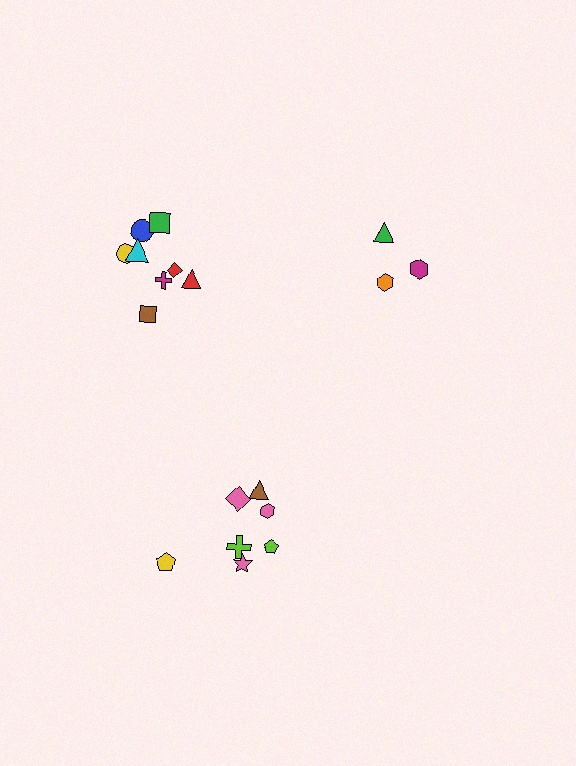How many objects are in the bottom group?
There are 7 objects.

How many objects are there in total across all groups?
There are 18 objects.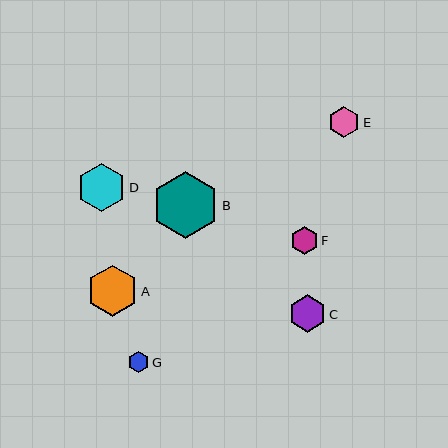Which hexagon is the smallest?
Hexagon G is the smallest with a size of approximately 21 pixels.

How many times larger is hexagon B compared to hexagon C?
Hexagon B is approximately 1.8 times the size of hexagon C.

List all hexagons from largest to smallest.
From largest to smallest: B, A, D, C, E, F, G.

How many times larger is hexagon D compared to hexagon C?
Hexagon D is approximately 1.3 times the size of hexagon C.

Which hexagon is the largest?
Hexagon B is the largest with a size of approximately 67 pixels.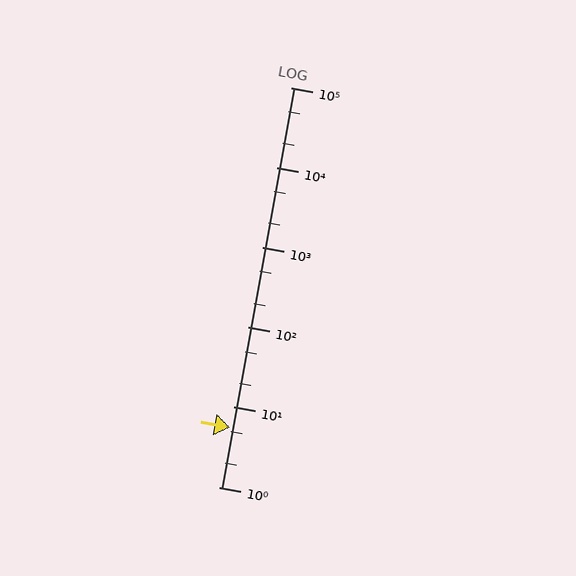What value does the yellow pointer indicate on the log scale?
The pointer indicates approximately 5.5.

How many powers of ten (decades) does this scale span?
The scale spans 5 decades, from 1 to 100000.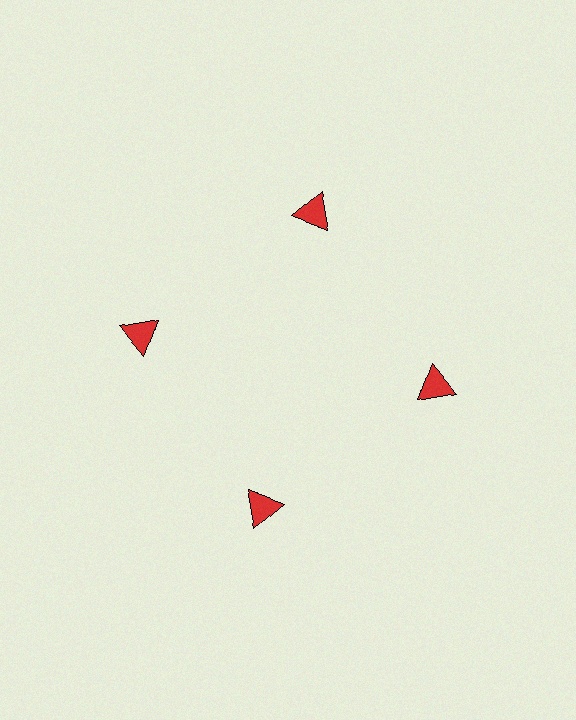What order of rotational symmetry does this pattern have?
This pattern has 4-fold rotational symmetry.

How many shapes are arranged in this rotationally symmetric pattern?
There are 4 shapes, arranged in 4 groups of 1.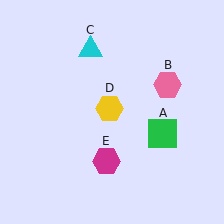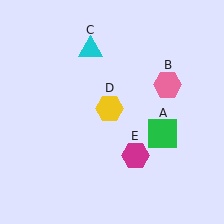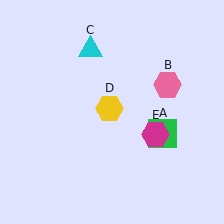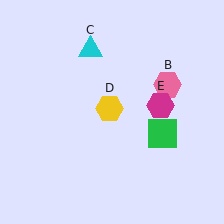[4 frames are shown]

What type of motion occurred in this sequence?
The magenta hexagon (object E) rotated counterclockwise around the center of the scene.